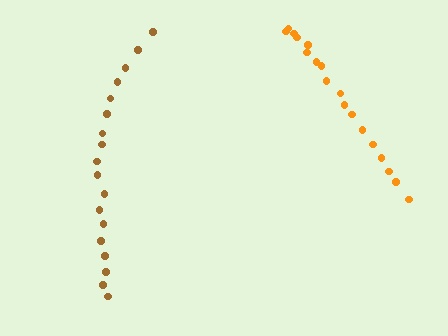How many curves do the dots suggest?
There are 2 distinct paths.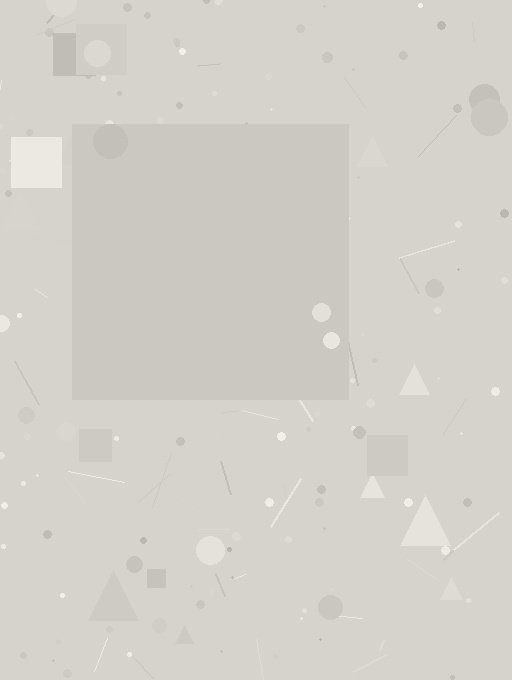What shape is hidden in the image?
A square is hidden in the image.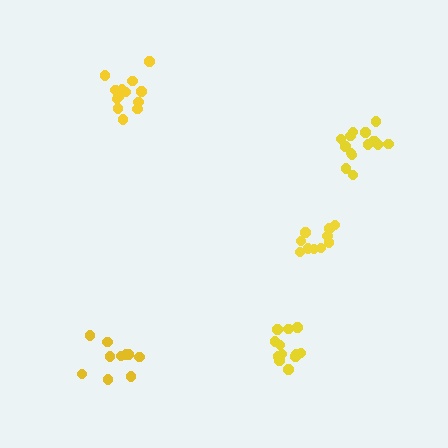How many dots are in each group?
Group 1: 10 dots, Group 2: 12 dots, Group 3: 14 dots, Group 4: 15 dots, Group 5: 10 dots (61 total).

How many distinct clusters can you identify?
There are 5 distinct clusters.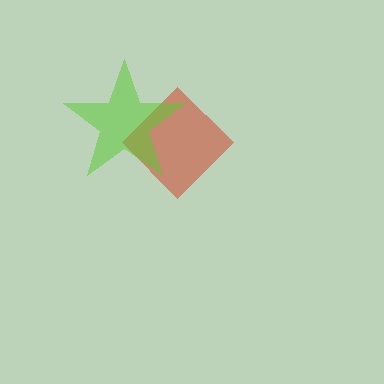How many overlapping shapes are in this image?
There are 2 overlapping shapes in the image.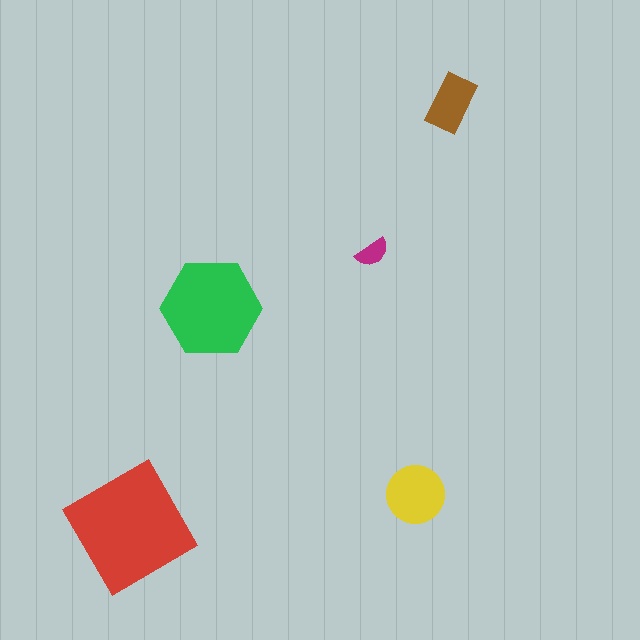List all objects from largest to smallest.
The red diamond, the green hexagon, the yellow circle, the brown rectangle, the magenta semicircle.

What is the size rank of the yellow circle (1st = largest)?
3rd.